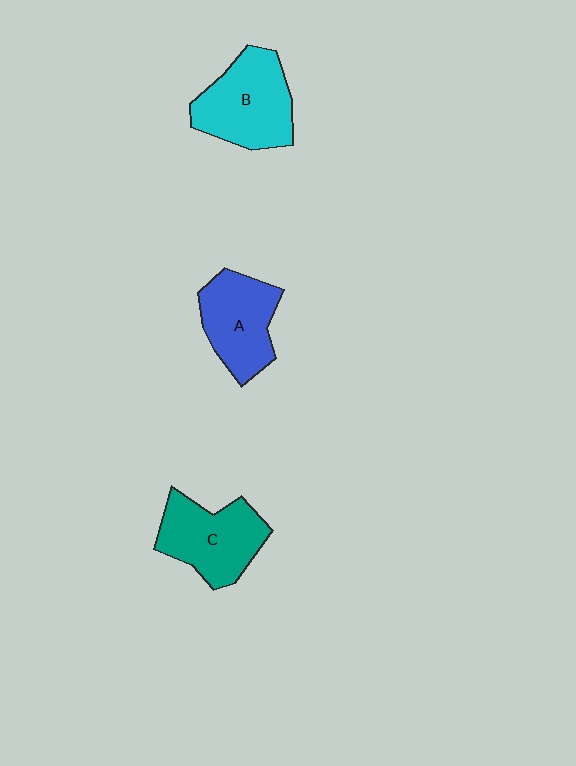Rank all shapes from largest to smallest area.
From largest to smallest: B (cyan), C (teal), A (blue).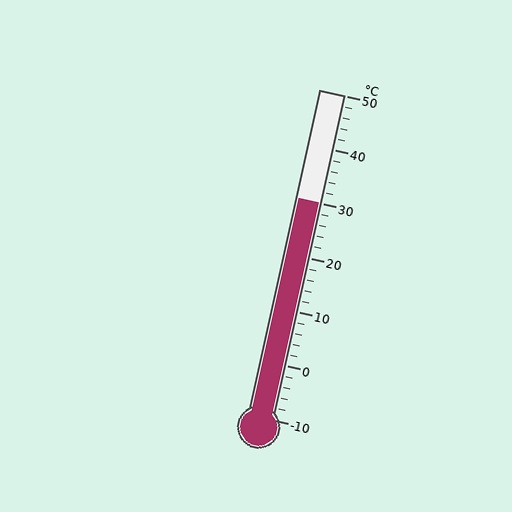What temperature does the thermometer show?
The thermometer shows approximately 30°C.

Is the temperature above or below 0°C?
The temperature is above 0°C.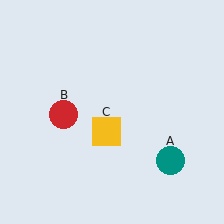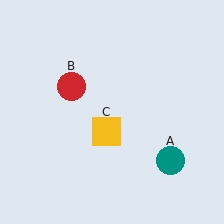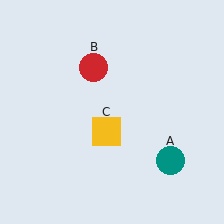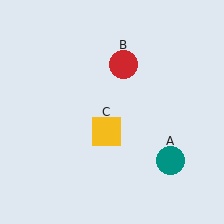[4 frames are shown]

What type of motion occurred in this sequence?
The red circle (object B) rotated clockwise around the center of the scene.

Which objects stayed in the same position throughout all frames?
Teal circle (object A) and yellow square (object C) remained stationary.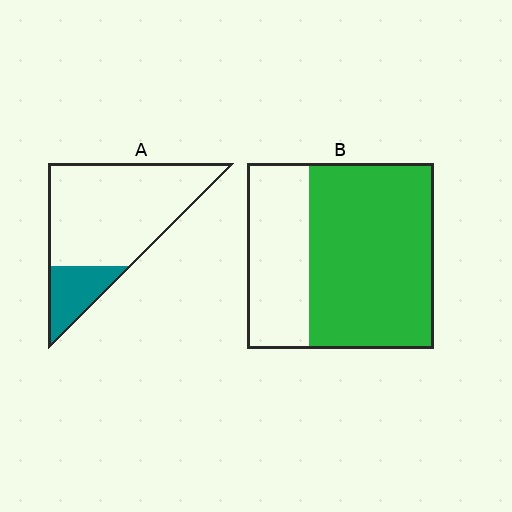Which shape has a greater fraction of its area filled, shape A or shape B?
Shape B.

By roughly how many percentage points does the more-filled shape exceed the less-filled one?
By roughly 45 percentage points (B over A).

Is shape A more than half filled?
No.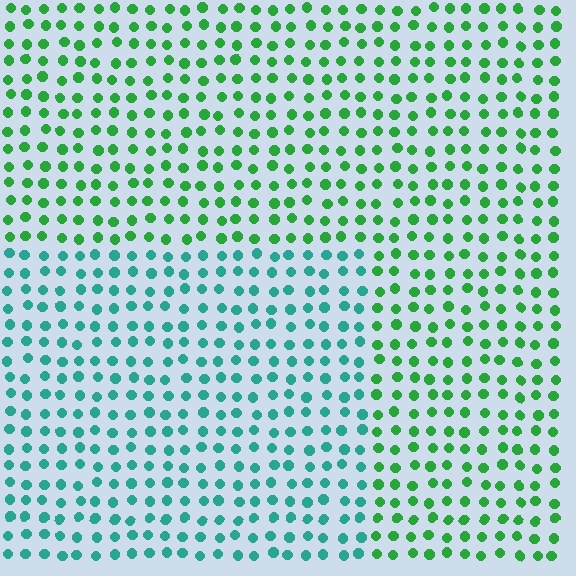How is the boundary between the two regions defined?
The boundary is defined purely by a slight shift in hue (about 43 degrees). Spacing, size, and orientation are identical on both sides.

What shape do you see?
I see a rectangle.